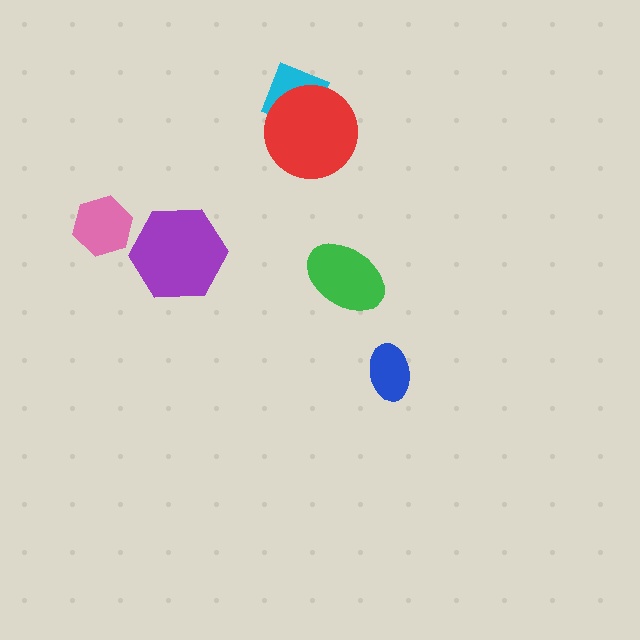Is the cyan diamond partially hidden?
Yes, it is partially covered by another shape.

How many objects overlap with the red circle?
1 object overlaps with the red circle.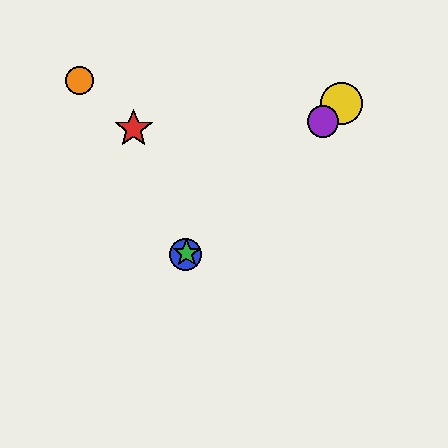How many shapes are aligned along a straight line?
4 shapes (the blue circle, the green star, the yellow circle, the purple circle) are aligned along a straight line.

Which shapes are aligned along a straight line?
The blue circle, the green star, the yellow circle, the purple circle are aligned along a straight line.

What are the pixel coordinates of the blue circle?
The blue circle is at (186, 254).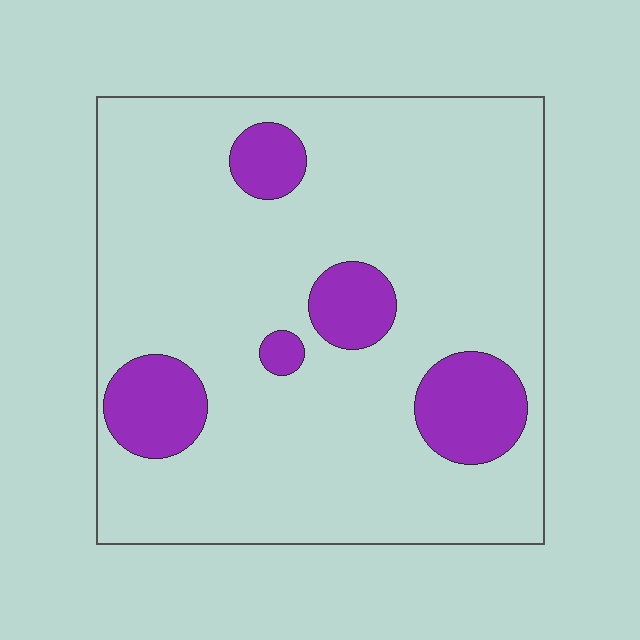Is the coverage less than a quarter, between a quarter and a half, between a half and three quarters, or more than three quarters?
Less than a quarter.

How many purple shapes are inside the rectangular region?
5.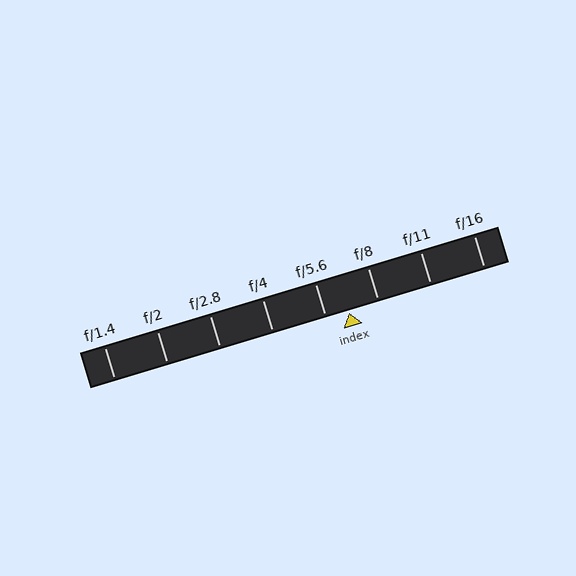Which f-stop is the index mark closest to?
The index mark is closest to f/5.6.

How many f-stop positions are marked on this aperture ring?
There are 8 f-stop positions marked.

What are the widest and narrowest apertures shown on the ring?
The widest aperture shown is f/1.4 and the narrowest is f/16.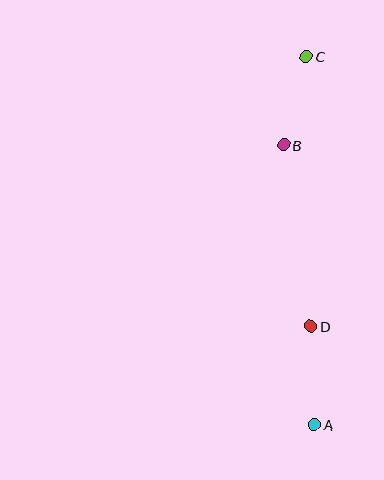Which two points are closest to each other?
Points B and C are closest to each other.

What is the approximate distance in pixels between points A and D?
The distance between A and D is approximately 98 pixels.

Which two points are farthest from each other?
Points A and C are farthest from each other.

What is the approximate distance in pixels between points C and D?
The distance between C and D is approximately 270 pixels.